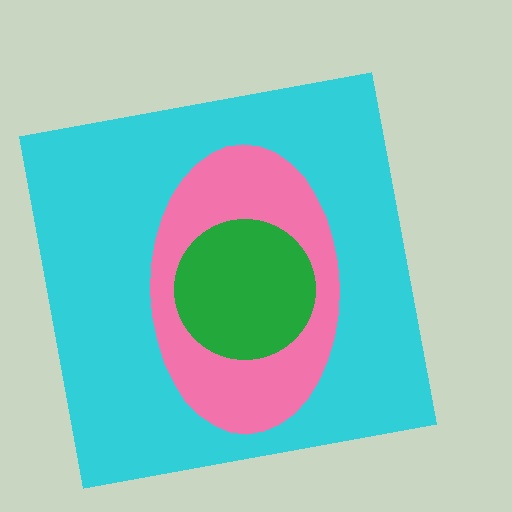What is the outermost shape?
The cyan square.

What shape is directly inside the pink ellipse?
The green circle.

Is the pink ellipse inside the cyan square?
Yes.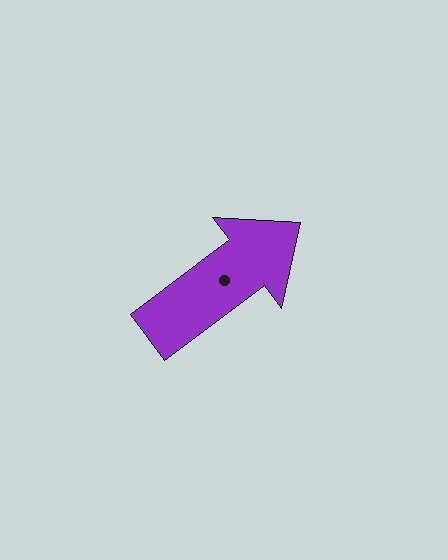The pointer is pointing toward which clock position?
Roughly 2 o'clock.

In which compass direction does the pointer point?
Northeast.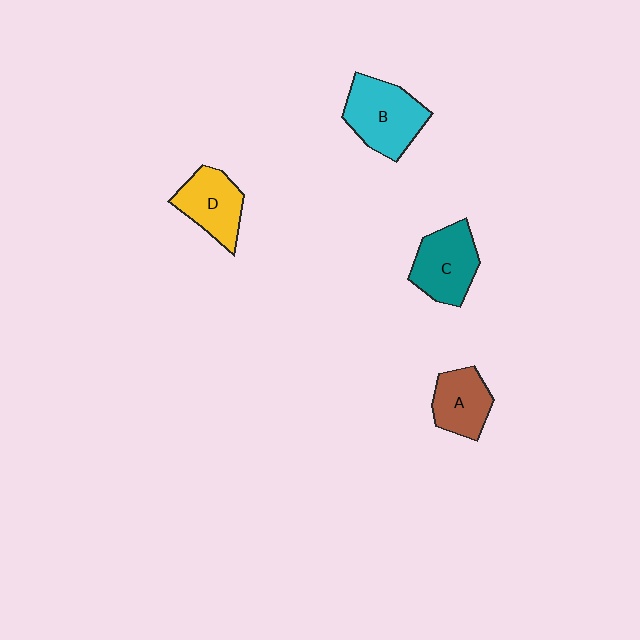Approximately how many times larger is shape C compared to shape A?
Approximately 1.2 times.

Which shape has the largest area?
Shape B (cyan).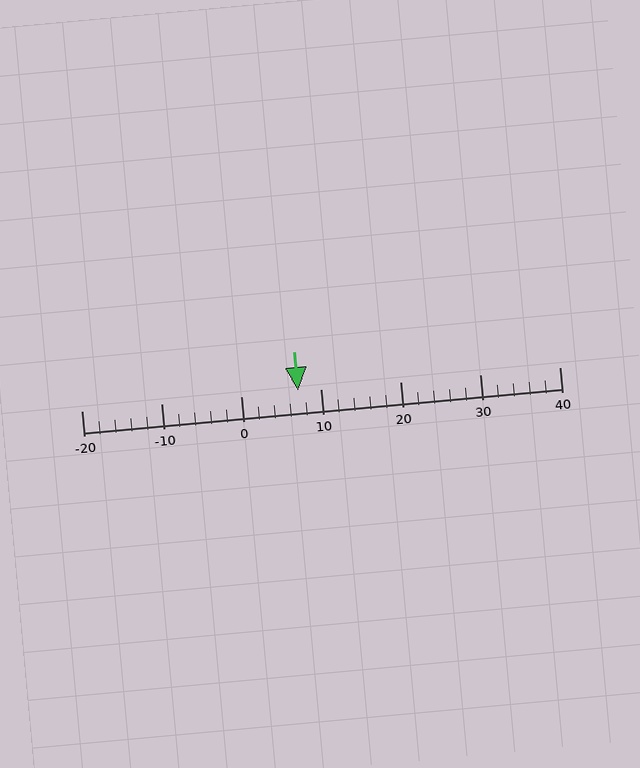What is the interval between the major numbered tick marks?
The major tick marks are spaced 10 units apart.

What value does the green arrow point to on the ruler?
The green arrow points to approximately 7.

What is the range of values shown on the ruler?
The ruler shows values from -20 to 40.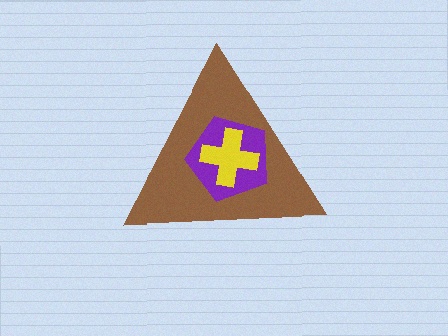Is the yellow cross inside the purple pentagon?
Yes.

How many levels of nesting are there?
3.